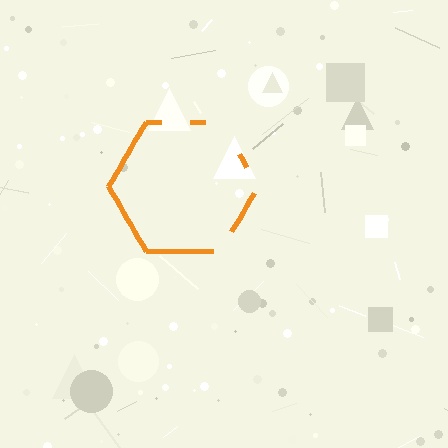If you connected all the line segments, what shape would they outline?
They would outline a hexagon.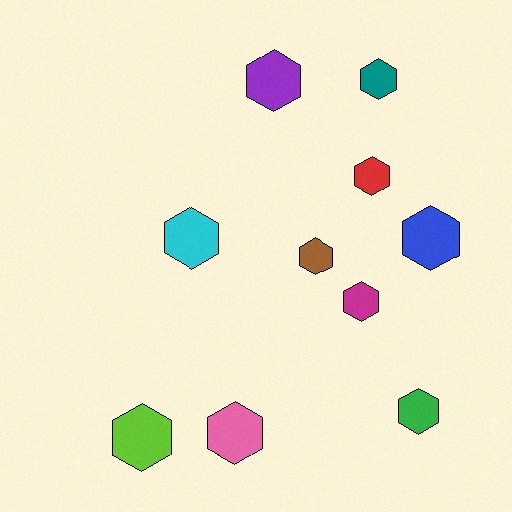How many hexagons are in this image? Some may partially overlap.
There are 10 hexagons.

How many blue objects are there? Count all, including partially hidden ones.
There is 1 blue object.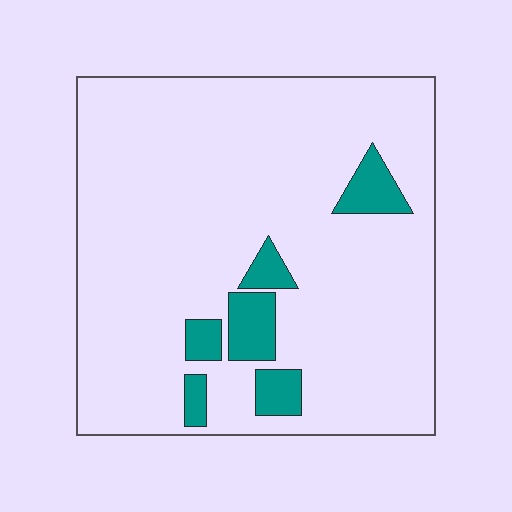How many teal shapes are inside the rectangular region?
6.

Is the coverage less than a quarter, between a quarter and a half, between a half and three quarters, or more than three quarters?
Less than a quarter.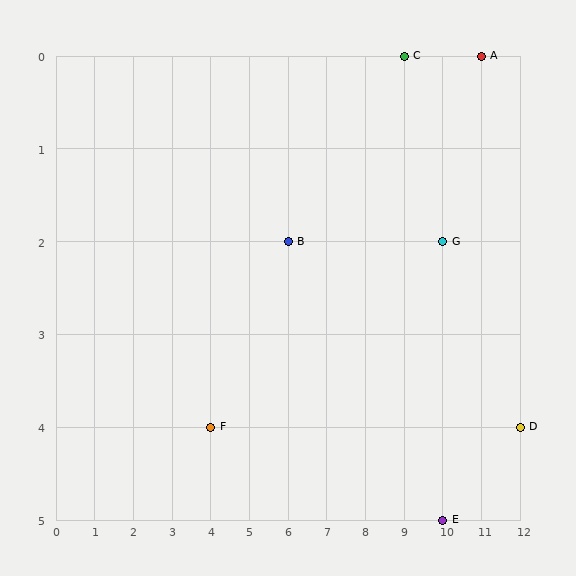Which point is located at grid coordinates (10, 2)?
Point G is at (10, 2).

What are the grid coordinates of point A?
Point A is at grid coordinates (11, 0).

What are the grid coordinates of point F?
Point F is at grid coordinates (4, 4).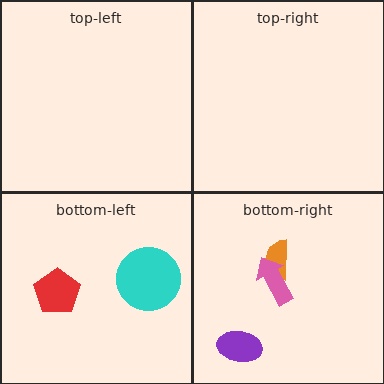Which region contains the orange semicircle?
The bottom-right region.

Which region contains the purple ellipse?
The bottom-right region.